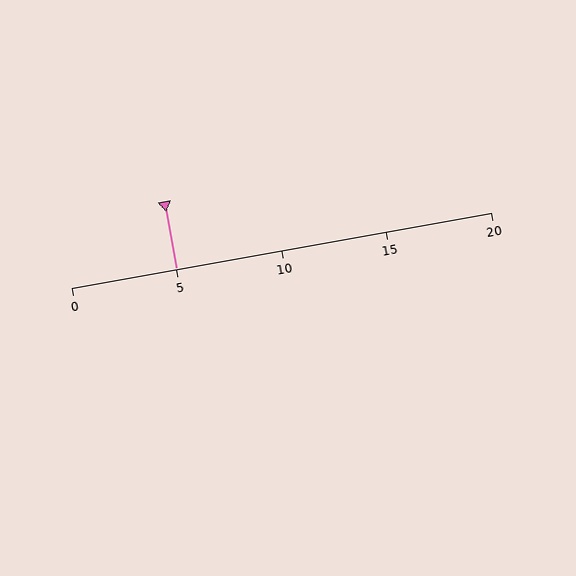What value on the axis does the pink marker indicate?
The marker indicates approximately 5.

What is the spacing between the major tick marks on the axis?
The major ticks are spaced 5 apart.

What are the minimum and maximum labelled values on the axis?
The axis runs from 0 to 20.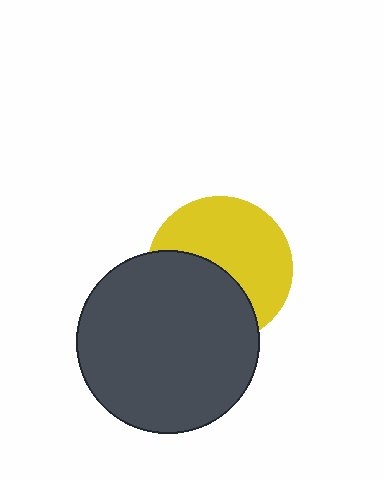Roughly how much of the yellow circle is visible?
About half of it is visible (roughly 57%).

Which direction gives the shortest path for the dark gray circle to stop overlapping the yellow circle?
Moving down gives the shortest separation.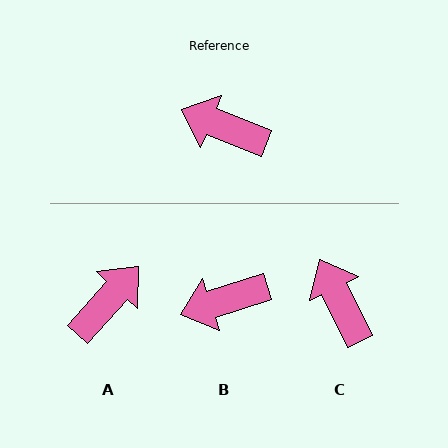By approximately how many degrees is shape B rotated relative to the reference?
Approximately 39 degrees counter-clockwise.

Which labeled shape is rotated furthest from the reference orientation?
A, about 110 degrees away.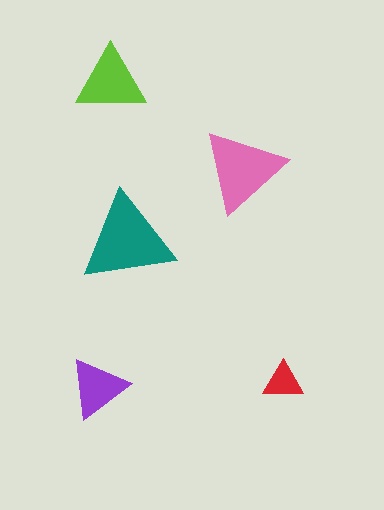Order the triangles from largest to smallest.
the teal one, the pink one, the lime one, the purple one, the red one.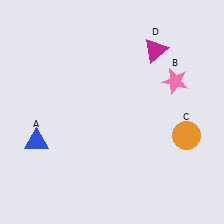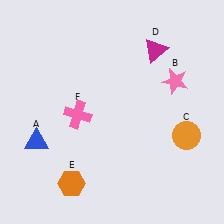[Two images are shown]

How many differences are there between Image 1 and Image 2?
There are 2 differences between the two images.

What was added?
An orange hexagon (E), a pink cross (F) were added in Image 2.